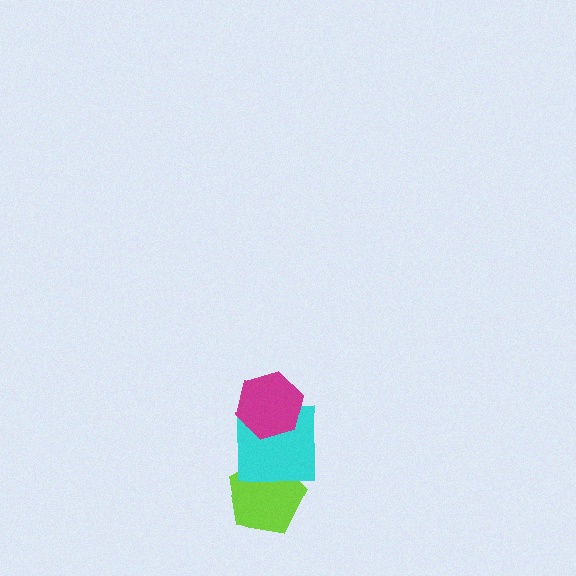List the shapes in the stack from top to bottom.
From top to bottom: the magenta hexagon, the cyan square, the lime pentagon.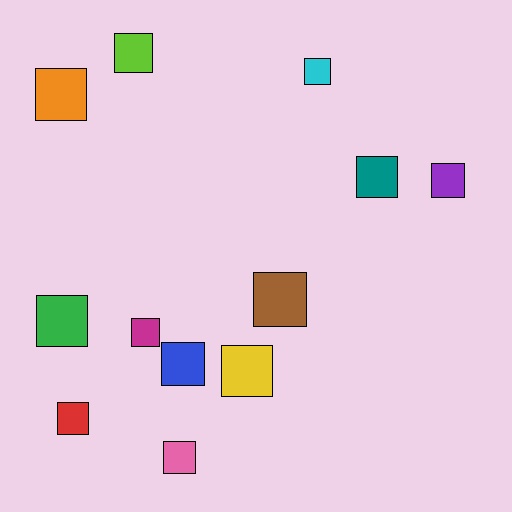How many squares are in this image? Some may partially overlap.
There are 12 squares.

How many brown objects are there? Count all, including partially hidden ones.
There is 1 brown object.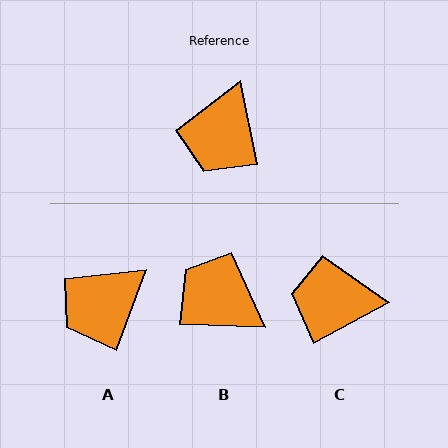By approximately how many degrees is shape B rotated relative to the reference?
Approximately 104 degrees clockwise.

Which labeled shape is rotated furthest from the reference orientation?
B, about 104 degrees away.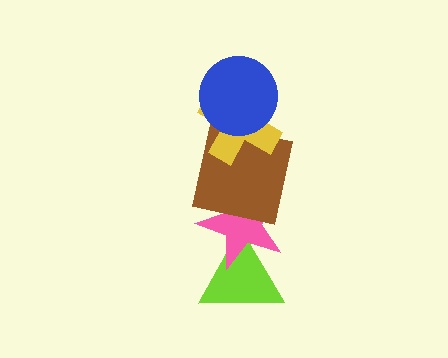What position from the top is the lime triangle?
The lime triangle is 5th from the top.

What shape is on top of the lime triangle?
The pink star is on top of the lime triangle.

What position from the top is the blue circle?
The blue circle is 1st from the top.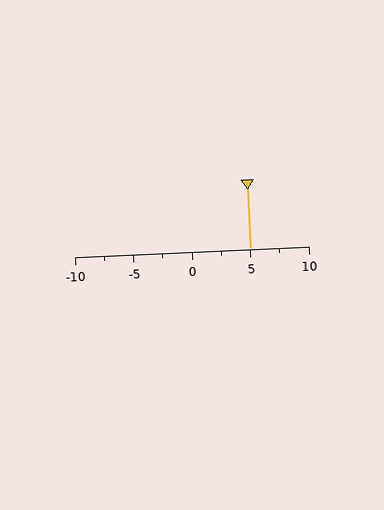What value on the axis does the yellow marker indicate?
The marker indicates approximately 5.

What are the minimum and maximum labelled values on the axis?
The axis runs from -10 to 10.